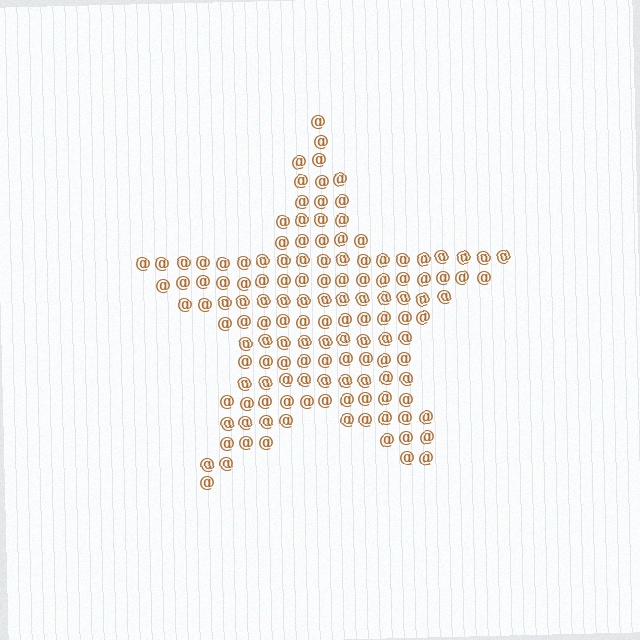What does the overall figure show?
The overall figure shows a star.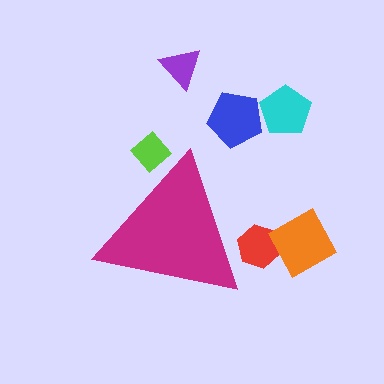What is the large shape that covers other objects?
A magenta triangle.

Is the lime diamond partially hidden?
Yes, the lime diamond is partially hidden behind the magenta triangle.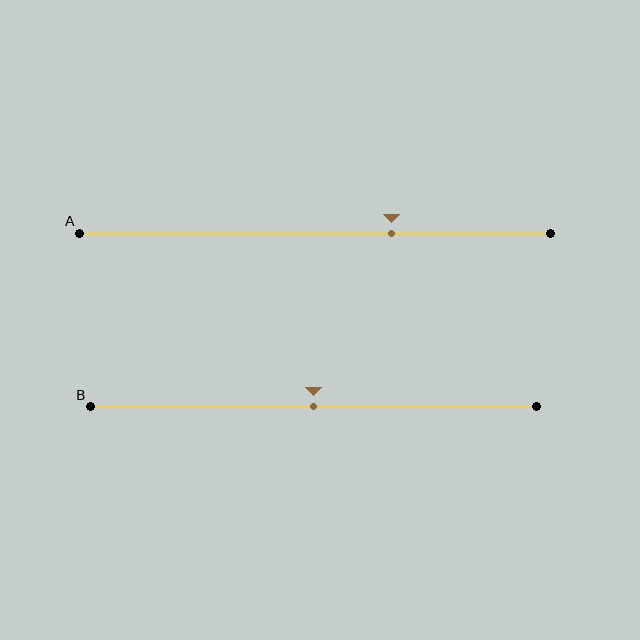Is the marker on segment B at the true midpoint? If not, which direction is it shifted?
Yes, the marker on segment B is at the true midpoint.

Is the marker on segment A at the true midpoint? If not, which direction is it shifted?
No, the marker on segment A is shifted to the right by about 16% of the segment length.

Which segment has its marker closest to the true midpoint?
Segment B has its marker closest to the true midpoint.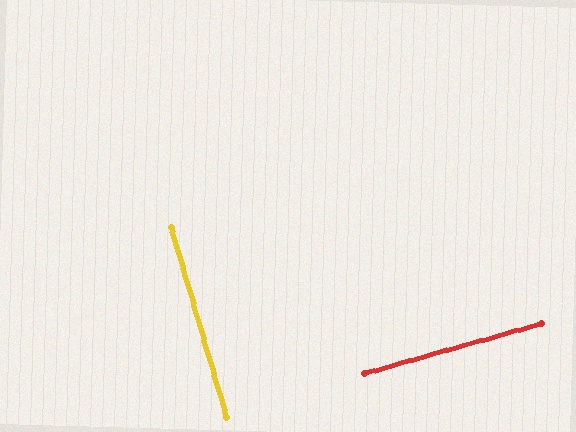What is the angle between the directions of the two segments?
Approximately 90 degrees.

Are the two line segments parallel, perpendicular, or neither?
Perpendicular — they meet at approximately 90°.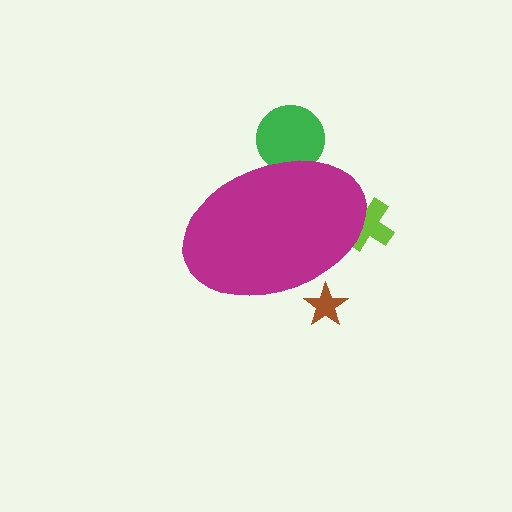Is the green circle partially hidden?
Yes, the green circle is partially hidden behind the magenta ellipse.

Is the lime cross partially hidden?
Yes, the lime cross is partially hidden behind the magenta ellipse.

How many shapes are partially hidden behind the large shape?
3 shapes are partially hidden.